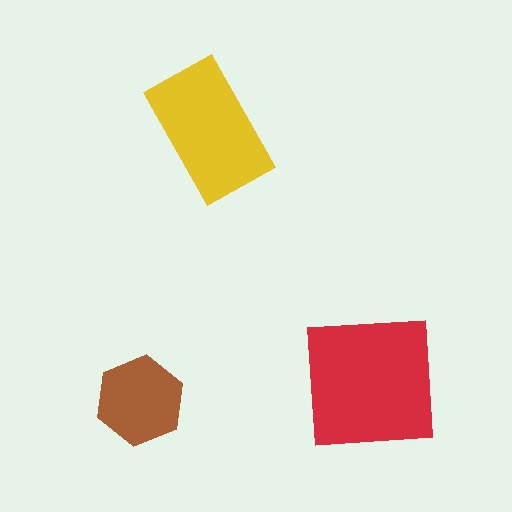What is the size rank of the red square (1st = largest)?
1st.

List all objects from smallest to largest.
The brown hexagon, the yellow rectangle, the red square.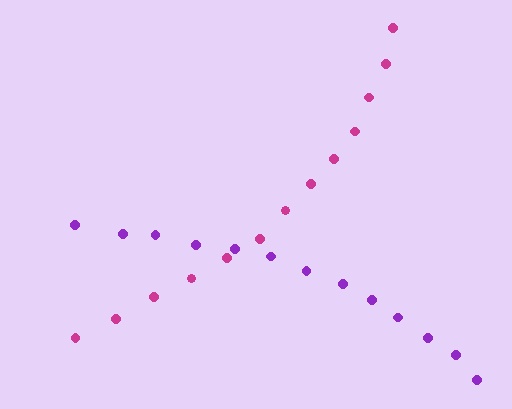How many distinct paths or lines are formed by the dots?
There are 2 distinct paths.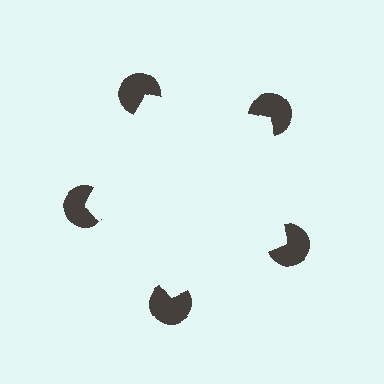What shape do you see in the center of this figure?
An illusory pentagon — its edges are inferred from the aligned wedge cuts in the pac-man discs, not physically drawn.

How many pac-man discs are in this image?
There are 5 — one at each vertex of the illusory pentagon.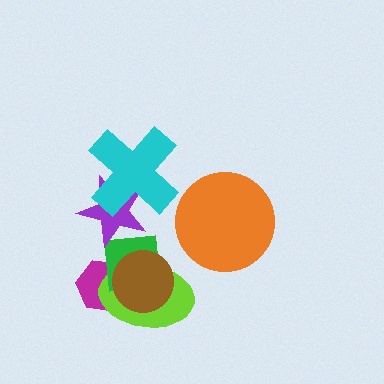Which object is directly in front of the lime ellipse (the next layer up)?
The green square is directly in front of the lime ellipse.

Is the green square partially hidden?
Yes, it is partially covered by another shape.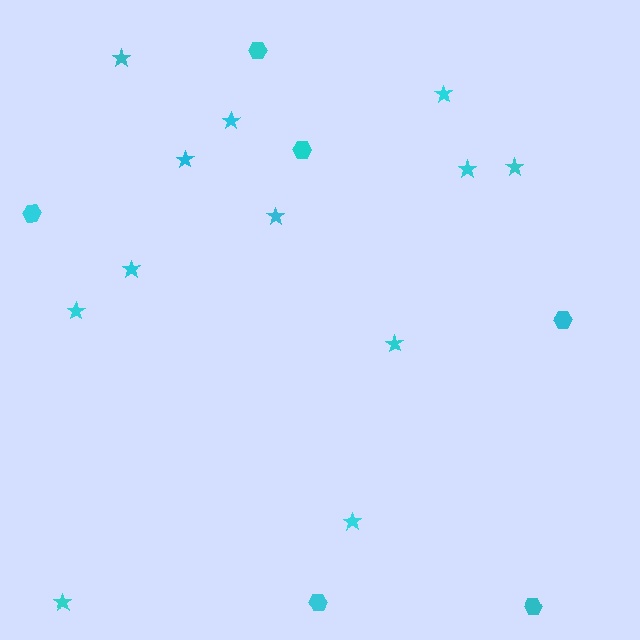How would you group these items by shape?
There are 2 groups: one group of hexagons (6) and one group of stars (12).